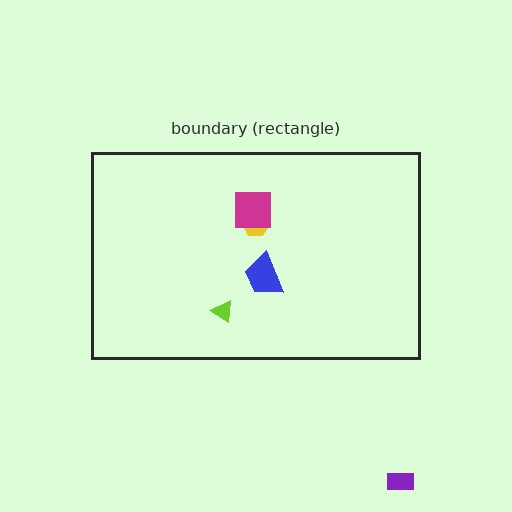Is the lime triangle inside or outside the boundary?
Inside.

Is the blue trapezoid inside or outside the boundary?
Inside.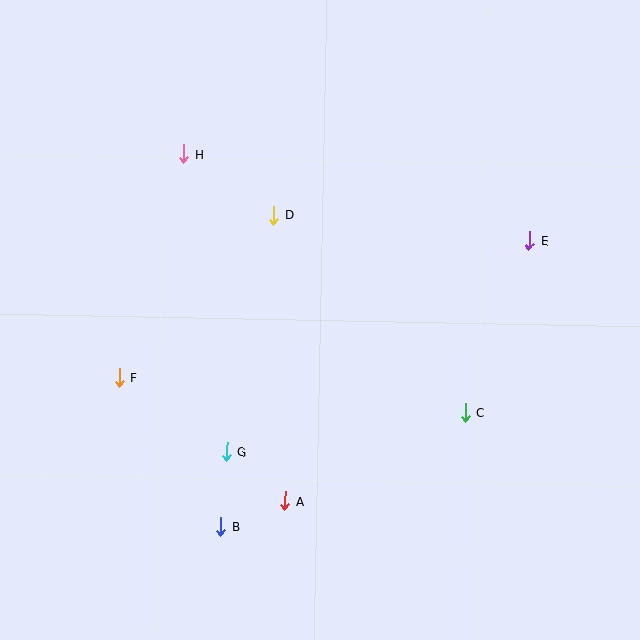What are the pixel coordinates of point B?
Point B is at (220, 527).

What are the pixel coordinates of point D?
Point D is at (274, 215).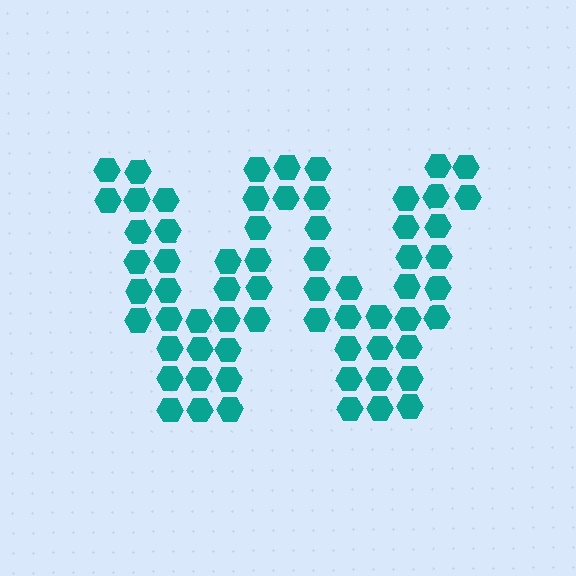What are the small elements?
The small elements are hexagons.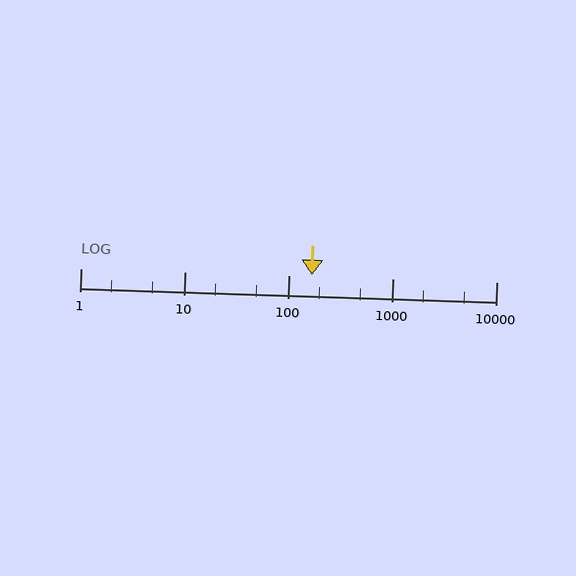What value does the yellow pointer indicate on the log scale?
The pointer indicates approximately 170.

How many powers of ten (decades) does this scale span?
The scale spans 4 decades, from 1 to 10000.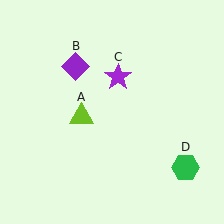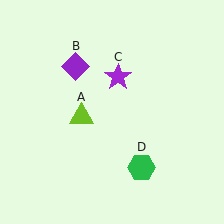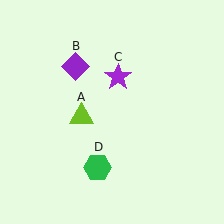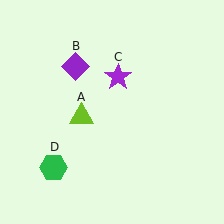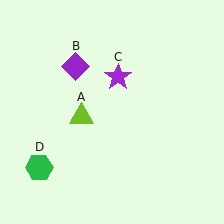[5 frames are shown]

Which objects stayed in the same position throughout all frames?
Lime triangle (object A) and purple diamond (object B) and purple star (object C) remained stationary.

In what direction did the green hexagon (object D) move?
The green hexagon (object D) moved left.